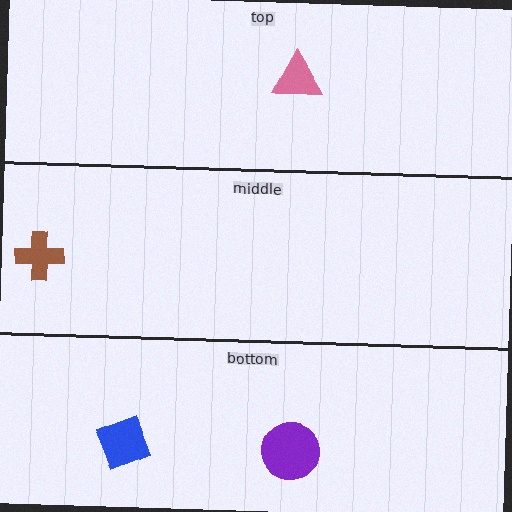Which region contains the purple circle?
The bottom region.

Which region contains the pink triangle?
The top region.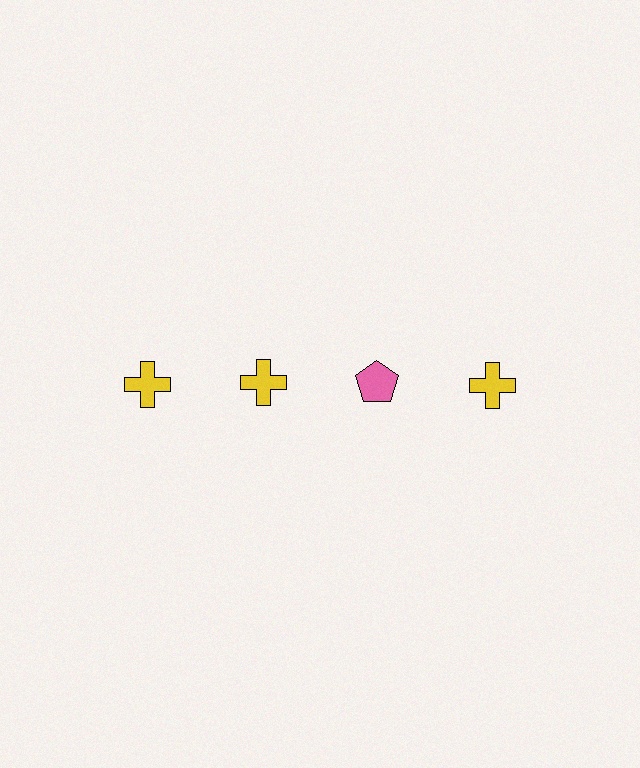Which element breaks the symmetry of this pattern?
The pink pentagon in the top row, center column breaks the symmetry. All other shapes are yellow crosses.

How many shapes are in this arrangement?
There are 4 shapes arranged in a grid pattern.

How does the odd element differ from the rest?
It differs in both color (pink instead of yellow) and shape (pentagon instead of cross).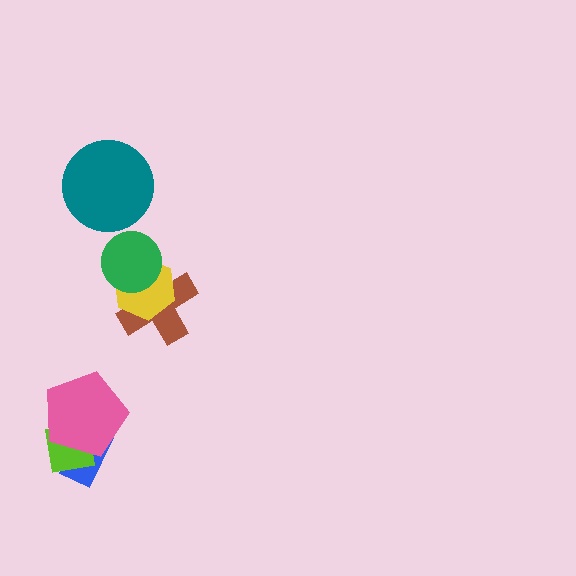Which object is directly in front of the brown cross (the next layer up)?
The yellow hexagon is directly in front of the brown cross.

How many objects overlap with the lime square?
2 objects overlap with the lime square.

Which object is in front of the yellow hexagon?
The green circle is in front of the yellow hexagon.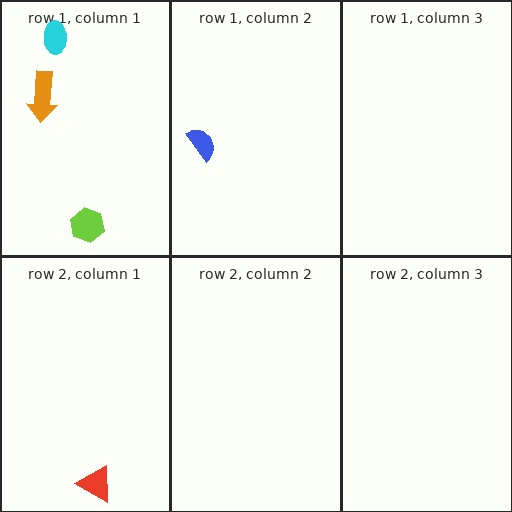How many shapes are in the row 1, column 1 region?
3.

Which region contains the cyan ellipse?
The row 1, column 1 region.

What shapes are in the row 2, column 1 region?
The red triangle.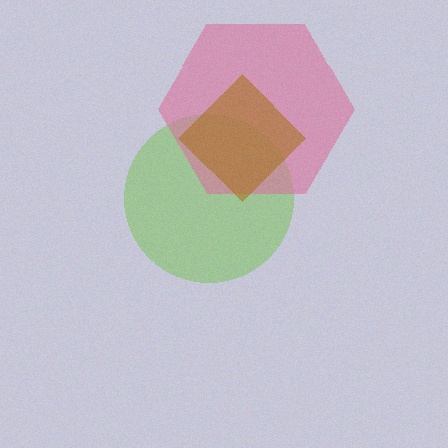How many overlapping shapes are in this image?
There are 3 overlapping shapes in the image.